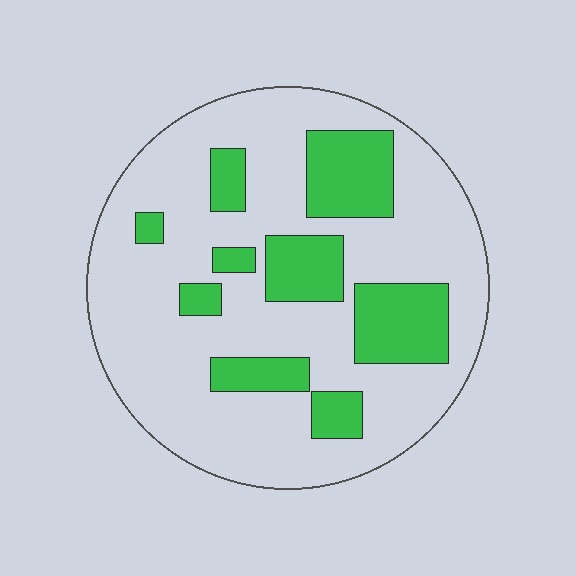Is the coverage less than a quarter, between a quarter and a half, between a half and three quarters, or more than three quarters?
Between a quarter and a half.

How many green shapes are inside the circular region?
9.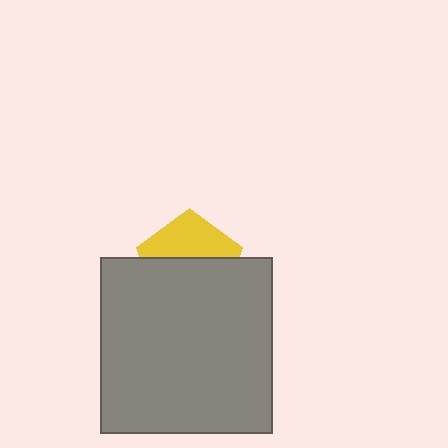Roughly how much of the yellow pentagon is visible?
A small part of it is visible (roughly 42%).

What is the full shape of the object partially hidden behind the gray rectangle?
The partially hidden object is a yellow pentagon.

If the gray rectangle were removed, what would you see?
You would see the complete yellow pentagon.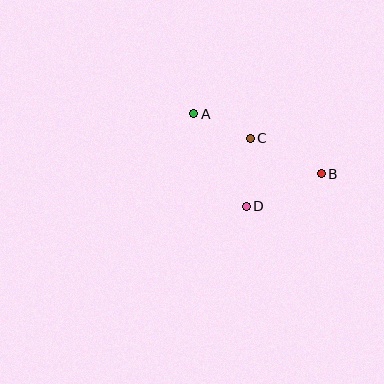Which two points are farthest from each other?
Points A and B are farthest from each other.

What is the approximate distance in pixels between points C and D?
The distance between C and D is approximately 68 pixels.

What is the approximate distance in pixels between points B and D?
The distance between B and D is approximately 82 pixels.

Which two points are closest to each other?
Points A and C are closest to each other.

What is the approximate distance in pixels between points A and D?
The distance between A and D is approximately 107 pixels.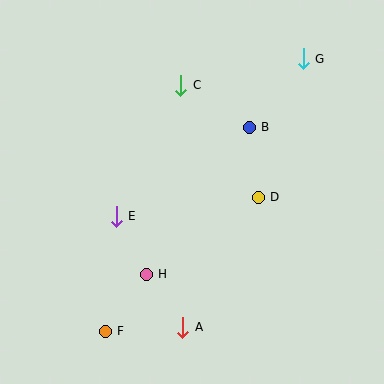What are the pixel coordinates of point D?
Point D is at (258, 197).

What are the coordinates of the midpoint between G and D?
The midpoint between G and D is at (281, 128).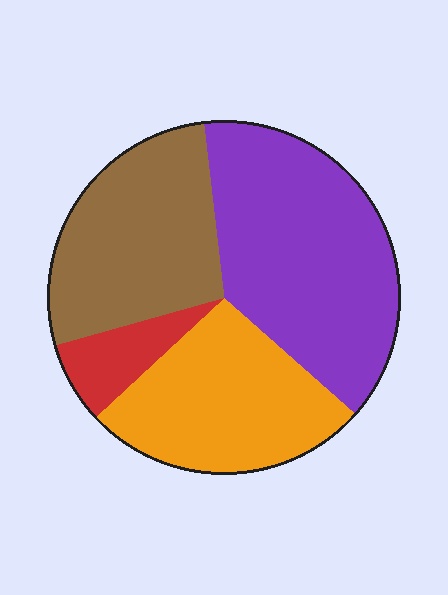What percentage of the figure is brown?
Brown covers about 30% of the figure.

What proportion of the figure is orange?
Orange covers around 25% of the figure.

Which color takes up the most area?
Purple, at roughly 40%.